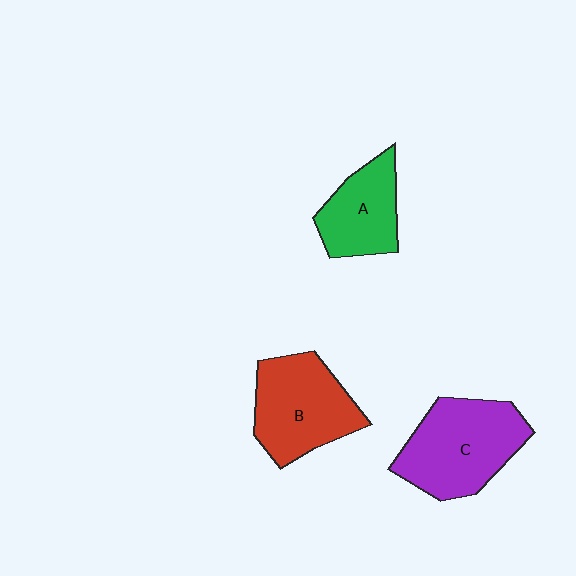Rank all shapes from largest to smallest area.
From largest to smallest: C (purple), B (red), A (green).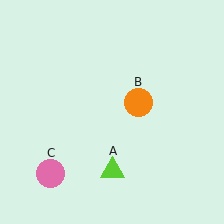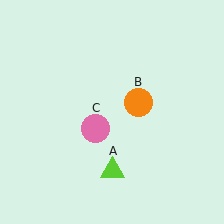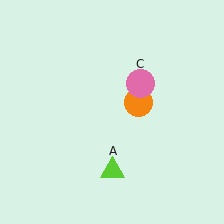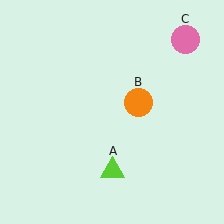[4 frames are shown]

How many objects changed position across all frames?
1 object changed position: pink circle (object C).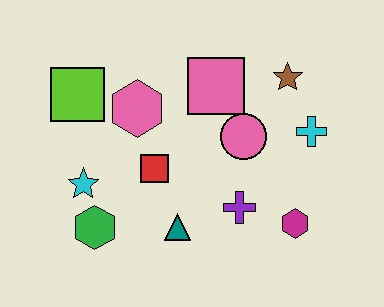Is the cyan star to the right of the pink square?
No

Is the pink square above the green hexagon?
Yes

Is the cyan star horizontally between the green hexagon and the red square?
No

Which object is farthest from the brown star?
The green hexagon is farthest from the brown star.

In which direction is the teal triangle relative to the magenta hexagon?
The teal triangle is to the left of the magenta hexagon.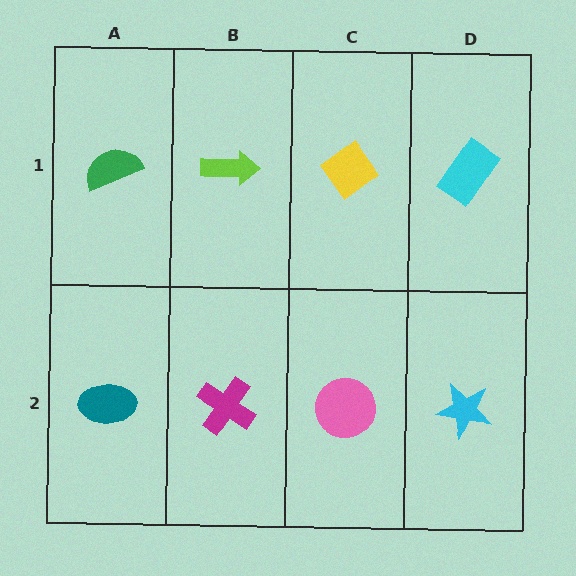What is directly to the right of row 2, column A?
A magenta cross.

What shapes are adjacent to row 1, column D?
A cyan star (row 2, column D), a yellow diamond (row 1, column C).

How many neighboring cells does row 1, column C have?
3.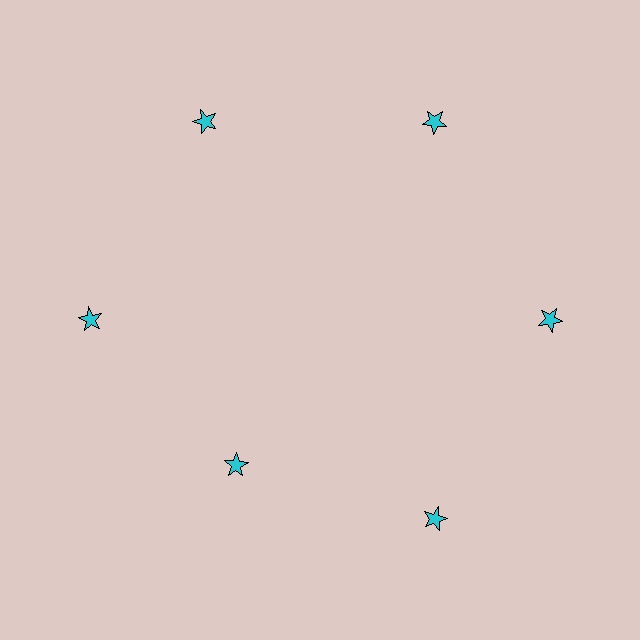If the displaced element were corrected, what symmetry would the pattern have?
It would have 6-fold rotational symmetry — the pattern would map onto itself every 60 degrees.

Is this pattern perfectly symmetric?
No. The 6 cyan stars are arranged in a ring, but one element near the 7 o'clock position is pulled inward toward the center, breaking the 6-fold rotational symmetry.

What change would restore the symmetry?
The symmetry would be restored by moving it outward, back onto the ring so that all 6 stars sit at equal angles and equal distance from the center.